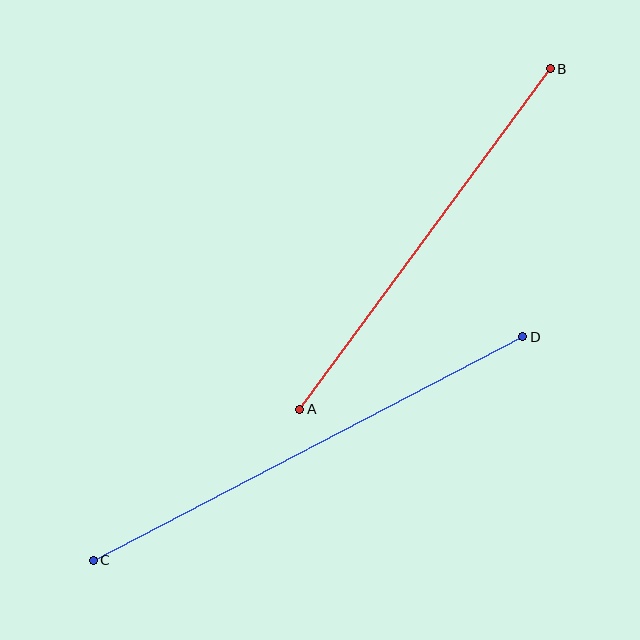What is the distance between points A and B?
The distance is approximately 423 pixels.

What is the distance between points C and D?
The distance is approximately 484 pixels.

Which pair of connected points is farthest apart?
Points C and D are farthest apart.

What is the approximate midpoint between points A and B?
The midpoint is at approximately (425, 239) pixels.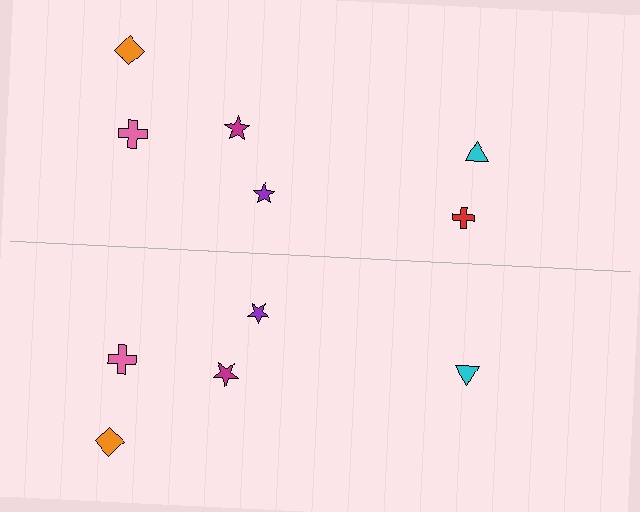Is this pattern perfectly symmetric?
No, the pattern is not perfectly symmetric. A red cross is missing from the bottom side.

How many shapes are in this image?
There are 11 shapes in this image.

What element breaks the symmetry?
A red cross is missing from the bottom side.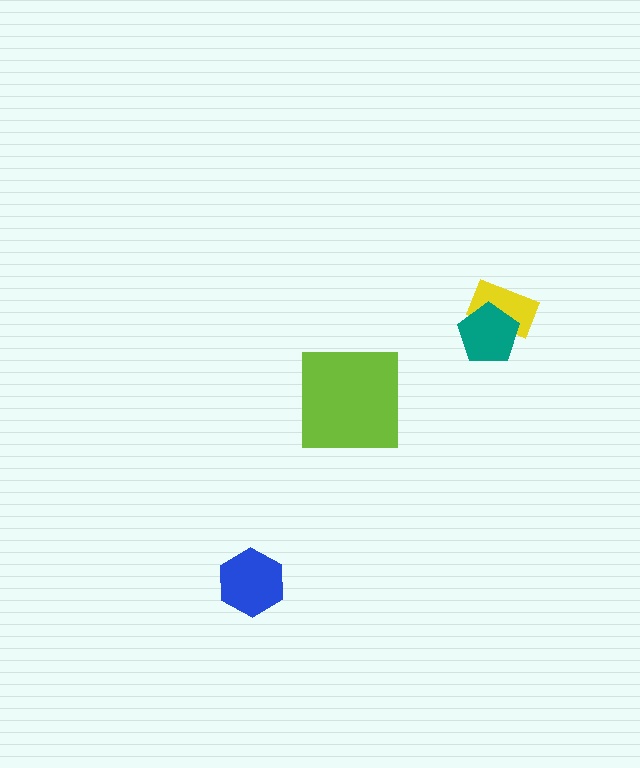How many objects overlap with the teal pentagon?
1 object overlaps with the teal pentagon.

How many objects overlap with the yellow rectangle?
1 object overlaps with the yellow rectangle.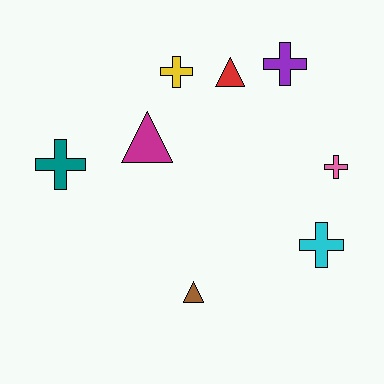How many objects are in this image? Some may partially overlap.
There are 8 objects.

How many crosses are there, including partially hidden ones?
There are 5 crosses.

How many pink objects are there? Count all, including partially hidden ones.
There is 1 pink object.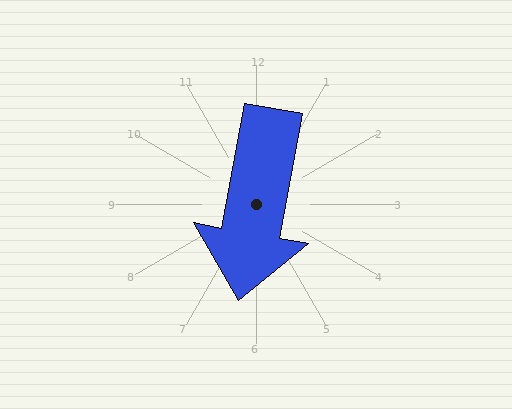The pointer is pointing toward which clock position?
Roughly 6 o'clock.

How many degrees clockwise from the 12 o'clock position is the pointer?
Approximately 190 degrees.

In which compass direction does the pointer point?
South.